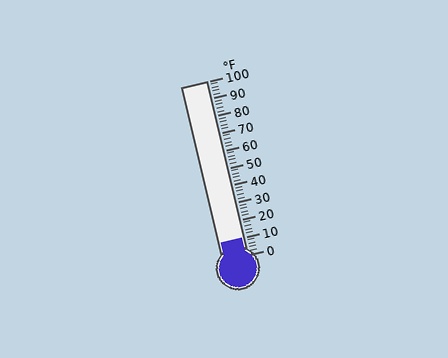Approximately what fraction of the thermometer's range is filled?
The thermometer is filled to approximately 10% of its range.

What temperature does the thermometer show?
The thermometer shows approximately 10°F.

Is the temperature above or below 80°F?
The temperature is below 80°F.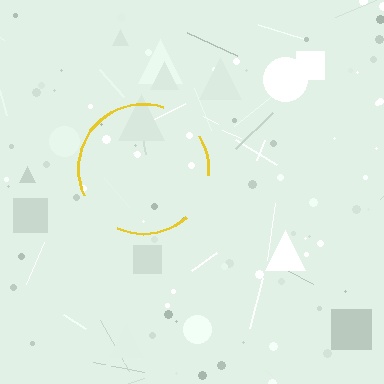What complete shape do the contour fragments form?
The contour fragments form a circle.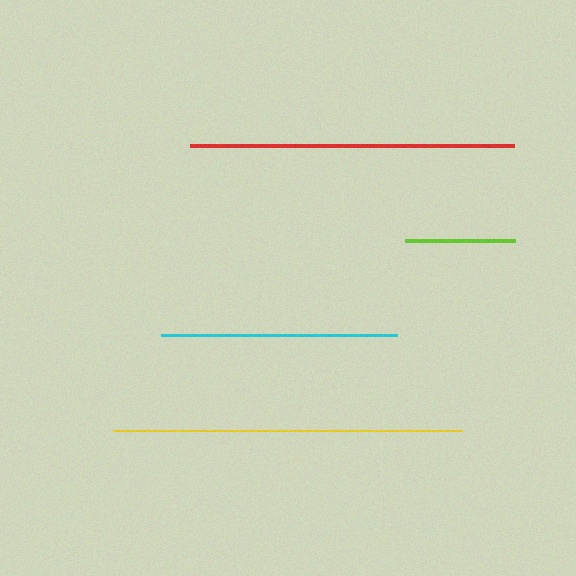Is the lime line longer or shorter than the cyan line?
The cyan line is longer than the lime line.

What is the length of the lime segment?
The lime segment is approximately 110 pixels long.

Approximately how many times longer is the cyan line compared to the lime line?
The cyan line is approximately 2.1 times the length of the lime line.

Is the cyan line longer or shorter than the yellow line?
The yellow line is longer than the cyan line.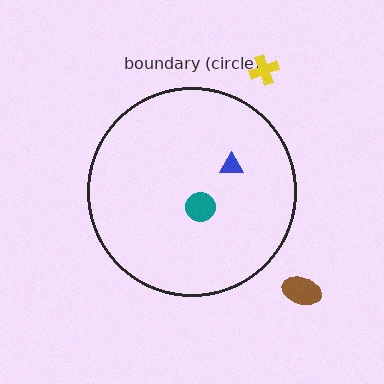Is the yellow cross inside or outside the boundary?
Outside.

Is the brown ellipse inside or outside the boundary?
Outside.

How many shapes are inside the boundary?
2 inside, 2 outside.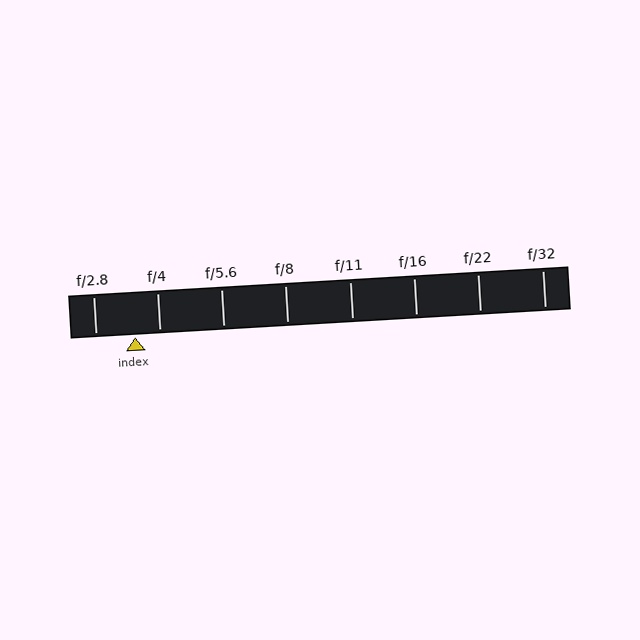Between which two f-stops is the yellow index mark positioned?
The index mark is between f/2.8 and f/4.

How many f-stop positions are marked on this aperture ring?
There are 8 f-stop positions marked.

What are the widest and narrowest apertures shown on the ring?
The widest aperture shown is f/2.8 and the narrowest is f/32.